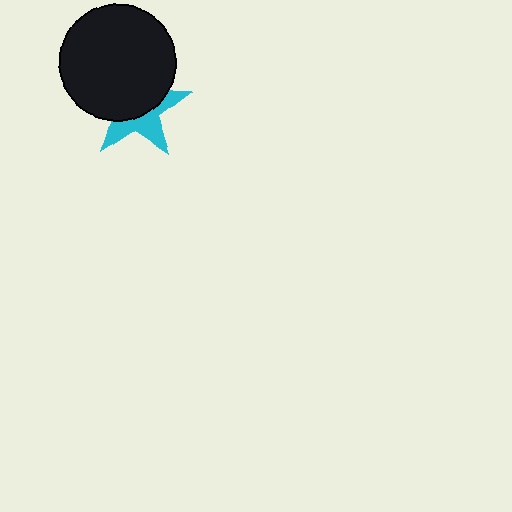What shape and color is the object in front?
The object in front is a black circle.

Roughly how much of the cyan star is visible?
A small part of it is visible (roughly 42%).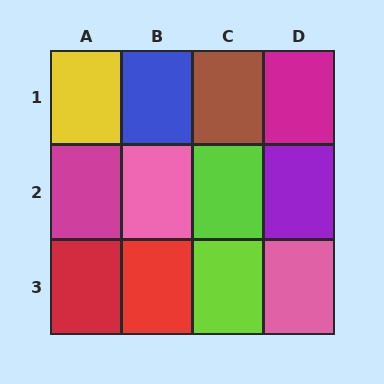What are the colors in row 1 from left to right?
Yellow, blue, brown, magenta.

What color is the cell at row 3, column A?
Red.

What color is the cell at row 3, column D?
Pink.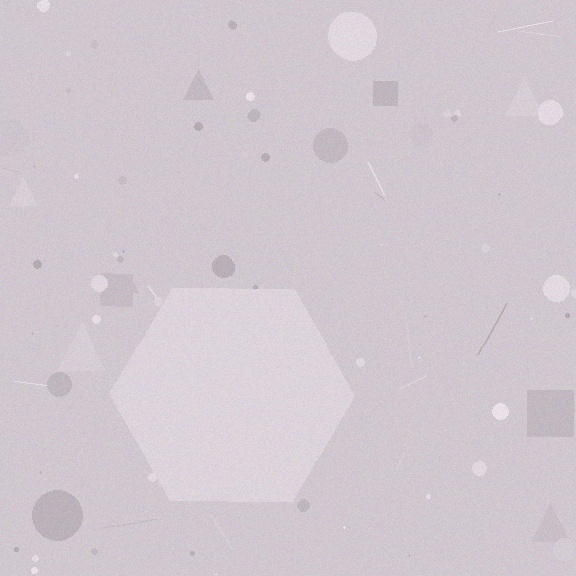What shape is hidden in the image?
A hexagon is hidden in the image.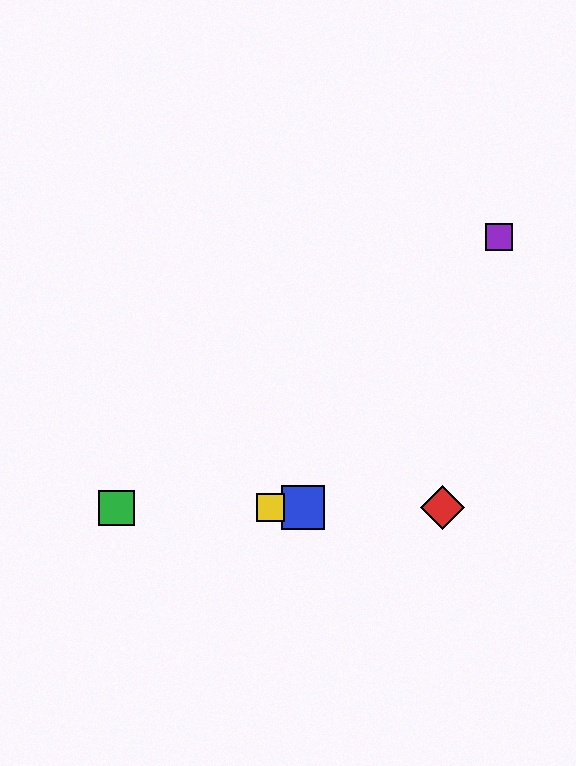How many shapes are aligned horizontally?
4 shapes (the red diamond, the blue square, the green square, the yellow square) are aligned horizontally.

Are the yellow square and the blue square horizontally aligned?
Yes, both are at y≈508.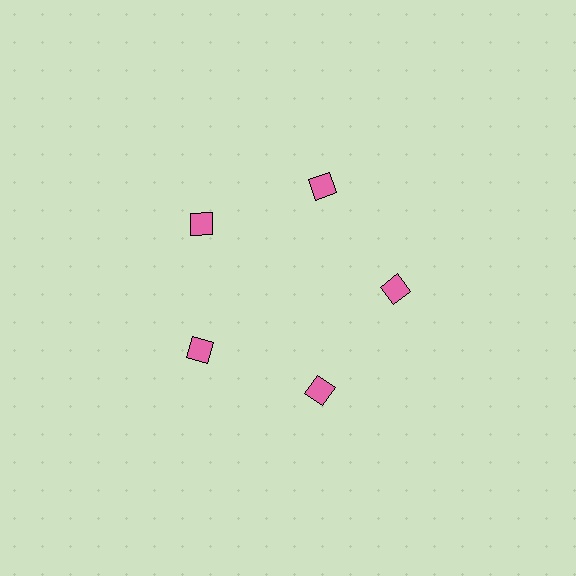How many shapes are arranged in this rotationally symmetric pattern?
There are 5 shapes, arranged in 5 groups of 1.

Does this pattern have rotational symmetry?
Yes, this pattern has 5-fold rotational symmetry. It looks the same after rotating 72 degrees around the center.